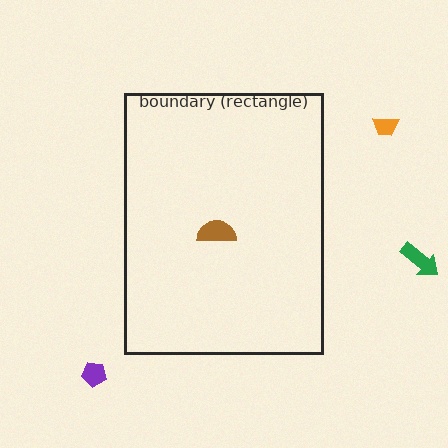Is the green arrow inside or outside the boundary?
Outside.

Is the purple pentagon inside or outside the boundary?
Outside.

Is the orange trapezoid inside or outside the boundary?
Outside.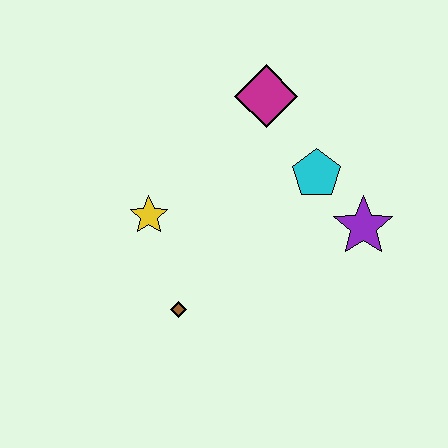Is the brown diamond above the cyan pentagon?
No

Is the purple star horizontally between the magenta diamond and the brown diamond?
No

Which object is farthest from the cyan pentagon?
The brown diamond is farthest from the cyan pentagon.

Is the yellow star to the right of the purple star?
No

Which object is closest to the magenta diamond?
The cyan pentagon is closest to the magenta diamond.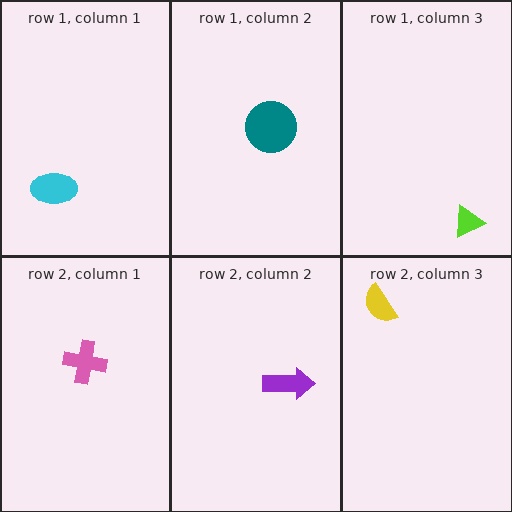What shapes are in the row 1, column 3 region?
The lime triangle.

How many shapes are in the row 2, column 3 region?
1.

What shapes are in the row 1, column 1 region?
The cyan ellipse.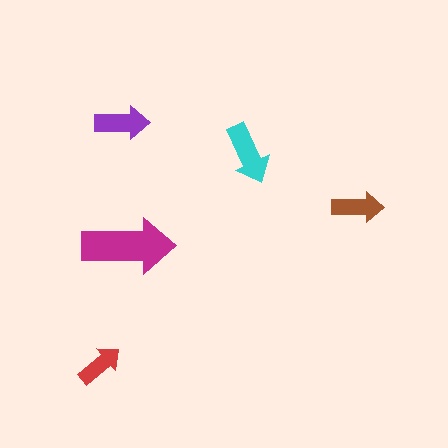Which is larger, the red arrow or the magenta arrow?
The magenta one.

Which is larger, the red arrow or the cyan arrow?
The cyan one.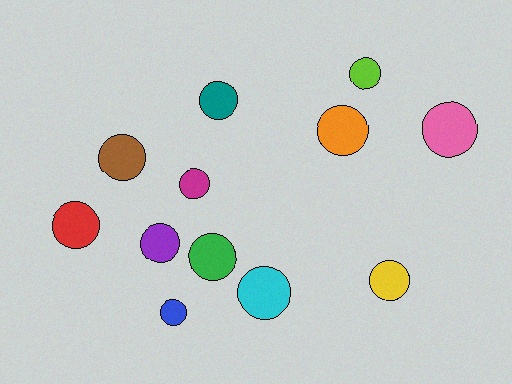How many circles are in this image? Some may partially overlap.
There are 12 circles.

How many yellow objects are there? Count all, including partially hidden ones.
There is 1 yellow object.